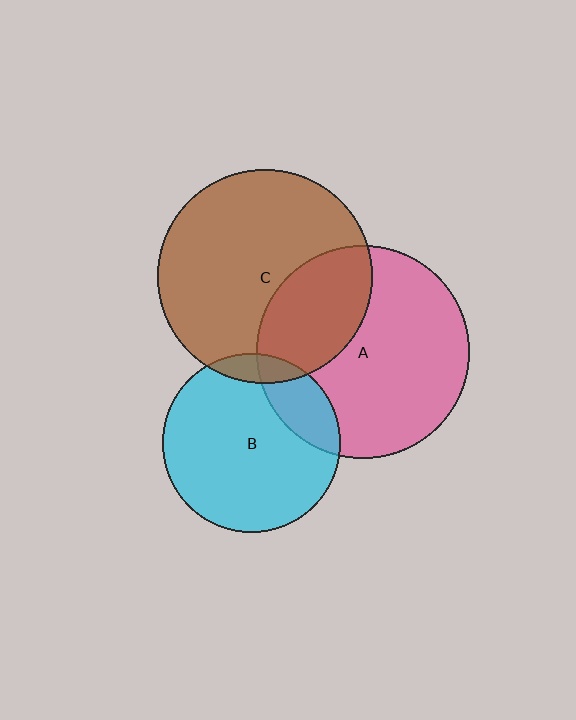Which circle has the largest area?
Circle C (brown).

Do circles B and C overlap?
Yes.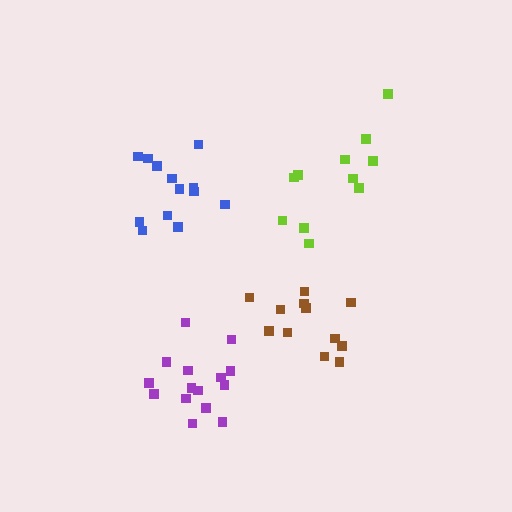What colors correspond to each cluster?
The clusters are colored: purple, lime, brown, blue.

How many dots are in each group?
Group 1: 15 dots, Group 2: 11 dots, Group 3: 12 dots, Group 4: 13 dots (51 total).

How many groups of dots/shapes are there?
There are 4 groups.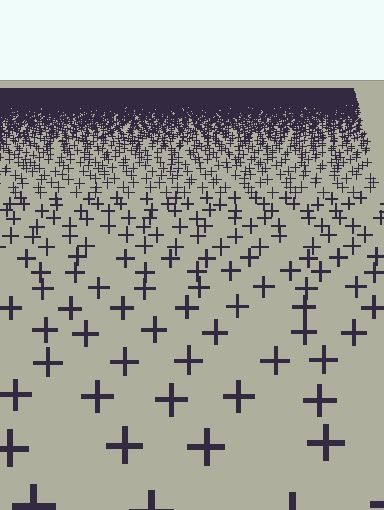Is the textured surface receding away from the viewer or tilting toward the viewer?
The surface is receding away from the viewer. Texture elements get smaller and denser toward the top.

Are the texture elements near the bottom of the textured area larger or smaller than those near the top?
Larger. Near the bottom, elements are closer to the viewer and appear at a bigger on-screen size.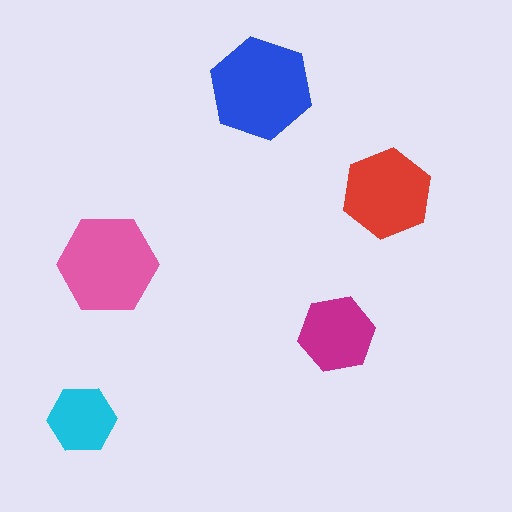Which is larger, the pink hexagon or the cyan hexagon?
The pink one.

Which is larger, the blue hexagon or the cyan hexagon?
The blue one.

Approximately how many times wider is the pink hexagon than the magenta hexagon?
About 1.5 times wider.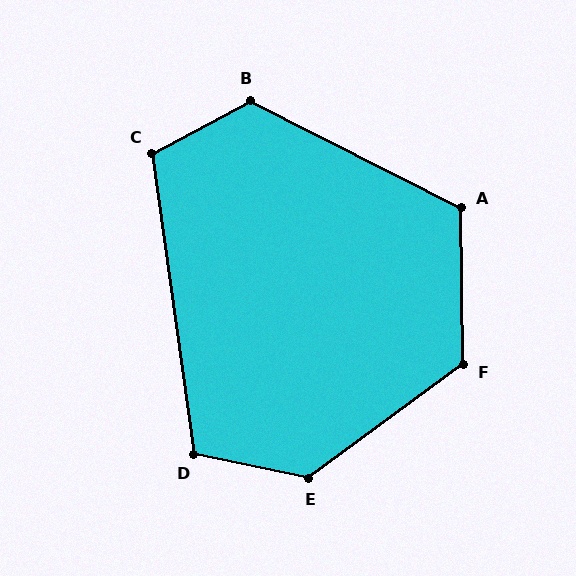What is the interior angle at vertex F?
Approximately 126 degrees (obtuse).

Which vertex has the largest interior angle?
E, at approximately 132 degrees.